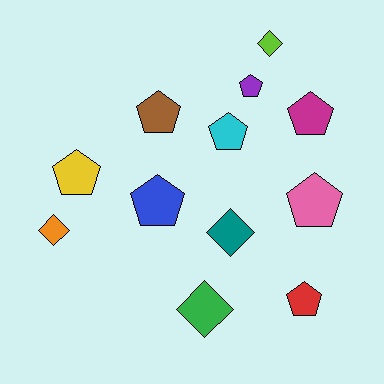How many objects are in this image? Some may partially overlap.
There are 12 objects.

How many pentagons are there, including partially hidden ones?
There are 8 pentagons.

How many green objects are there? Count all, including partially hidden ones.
There is 1 green object.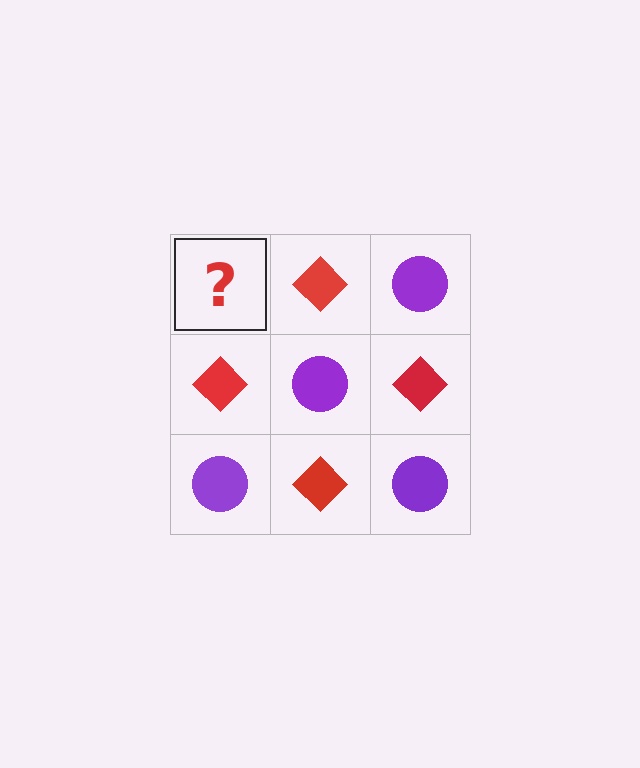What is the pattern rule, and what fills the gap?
The rule is that it alternates purple circle and red diamond in a checkerboard pattern. The gap should be filled with a purple circle.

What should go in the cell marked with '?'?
The missing cell should contain a purple circle.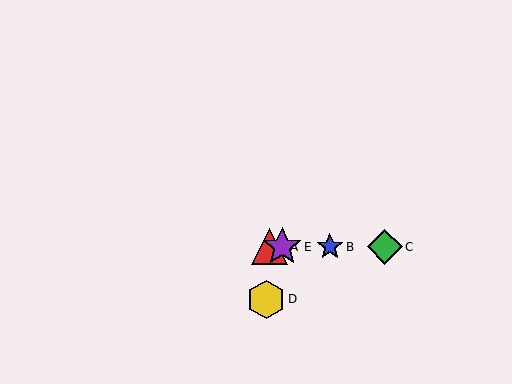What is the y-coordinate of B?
Object B is at y≈247.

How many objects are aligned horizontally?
4 objects (A, B, C, E) are aligned horizontally.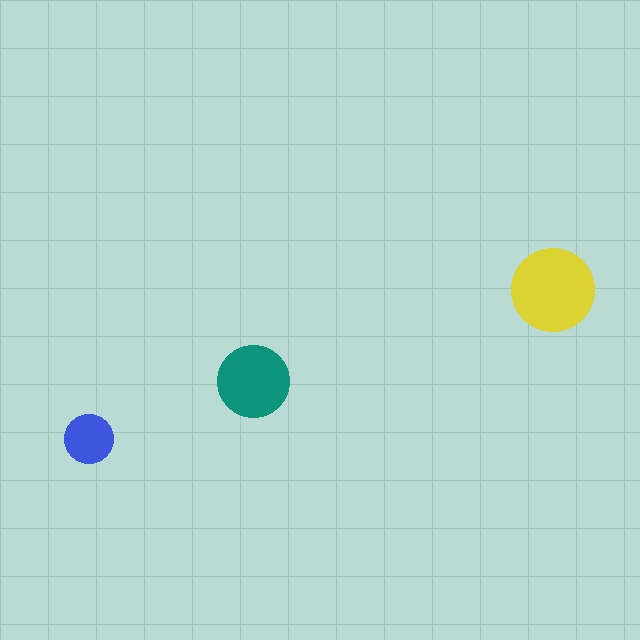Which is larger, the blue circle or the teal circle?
The teal one.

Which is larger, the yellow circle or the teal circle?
The yellow one.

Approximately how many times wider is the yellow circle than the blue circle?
About 1.5 times wider.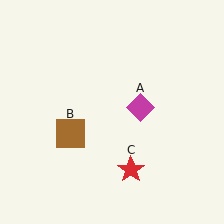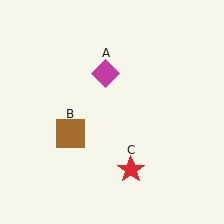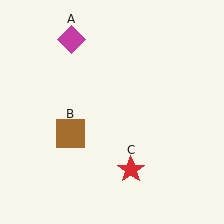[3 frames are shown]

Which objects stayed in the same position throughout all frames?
Brown square (object B) and red star (object C) remained stationary.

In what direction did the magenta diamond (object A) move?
The magenta diamond (object A) moved up and to the left.